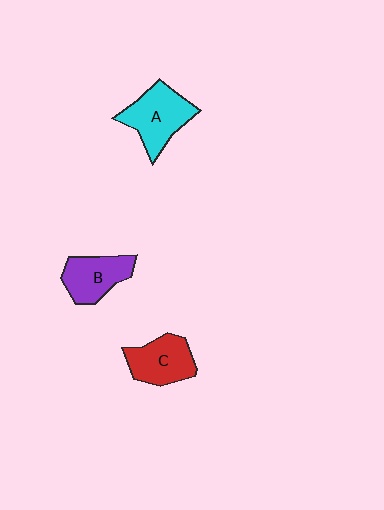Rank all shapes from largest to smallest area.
From largest to smallest: A (cyan), C (red), B (purple).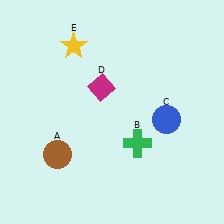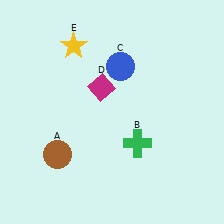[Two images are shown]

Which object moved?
The blue circle (C) moved up.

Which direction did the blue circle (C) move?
The blue circle (C) moved up.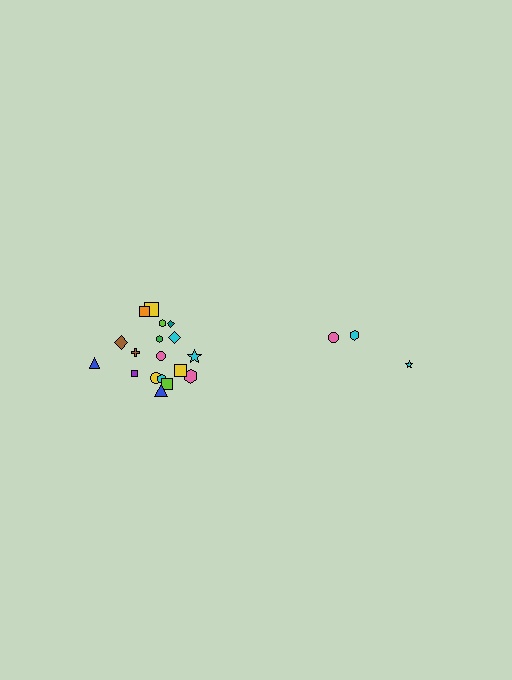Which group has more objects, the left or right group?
The left group.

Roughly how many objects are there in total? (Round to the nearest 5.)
Roughly 20 objects in total.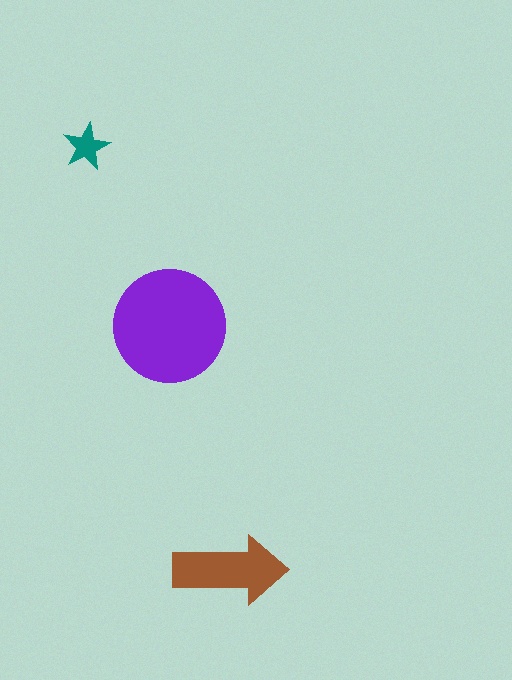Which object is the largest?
The purple circle.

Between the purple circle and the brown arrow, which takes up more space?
The purple circle.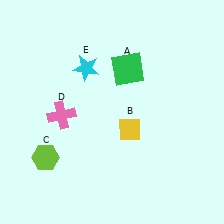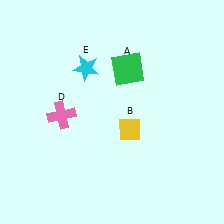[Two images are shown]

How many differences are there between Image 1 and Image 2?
There is 1 difference between the two images.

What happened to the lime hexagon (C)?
The lime hexagon (C) was removed in Image 2. It was in the bottom-left area of Image 1.